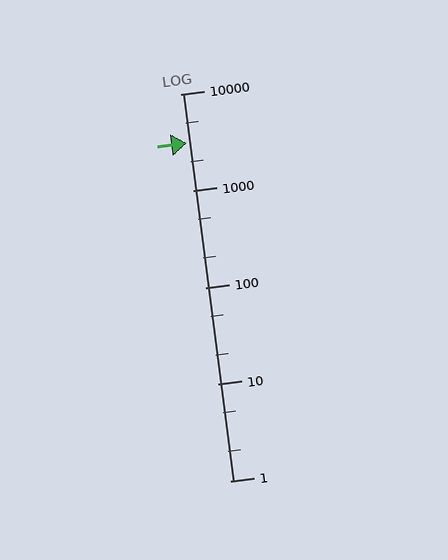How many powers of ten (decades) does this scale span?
The scale spans 4 decades, from 1 to 10000.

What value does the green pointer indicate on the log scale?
The pointer indicates approximately 3100.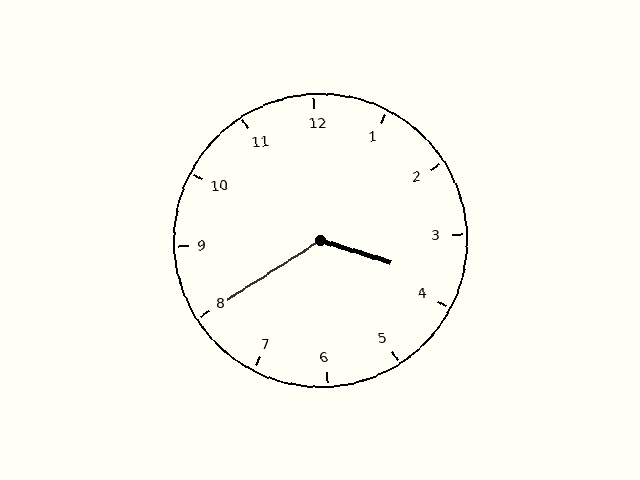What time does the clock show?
3:40.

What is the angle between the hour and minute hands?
Approximately 130 degrees.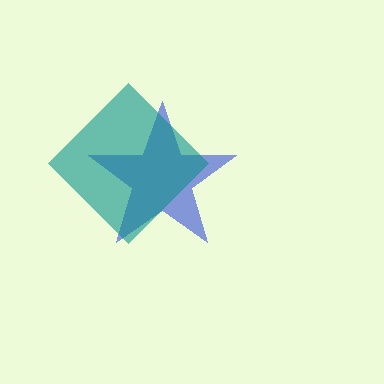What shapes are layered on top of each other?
The layered shapes are: a blue star, a teal diamond.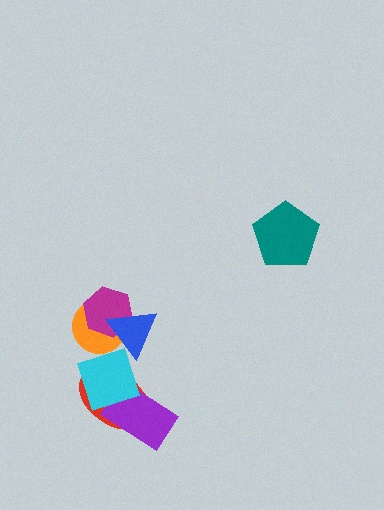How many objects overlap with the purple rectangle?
2 objects overlap with the purple rectangle.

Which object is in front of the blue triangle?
The cyan diamond is in front of the blue triangle.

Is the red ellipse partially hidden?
Yes, it is partially covered by another shape.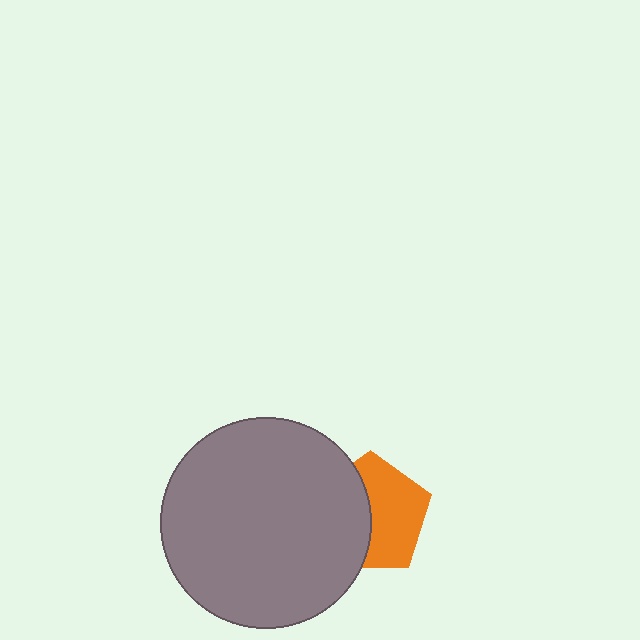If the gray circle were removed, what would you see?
You would see the complete orange pentagon.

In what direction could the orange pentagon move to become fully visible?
The orange pentagon could move right. That would shift it out from behind the gray circle entirely.